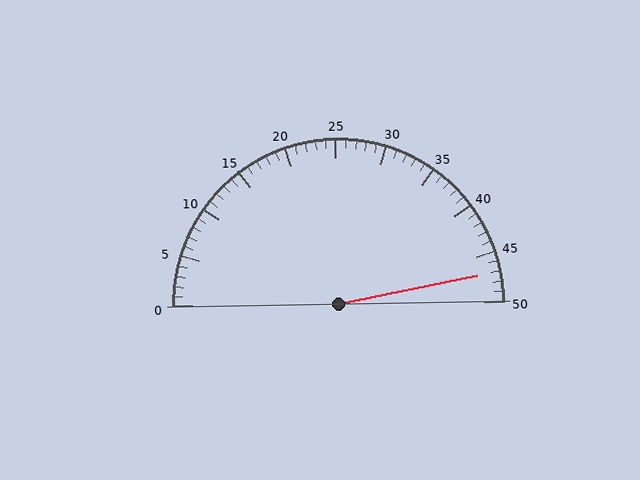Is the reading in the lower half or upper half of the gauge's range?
The reading is in the upper half of the range (0 to 50).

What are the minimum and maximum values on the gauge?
The gauge ranges from 0 to 50.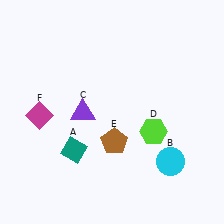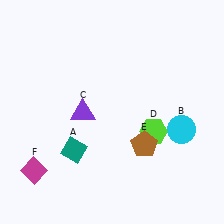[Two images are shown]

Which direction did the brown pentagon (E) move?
The brown pentagon (E) moved right.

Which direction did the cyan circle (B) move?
The cyan circle (B) moved up.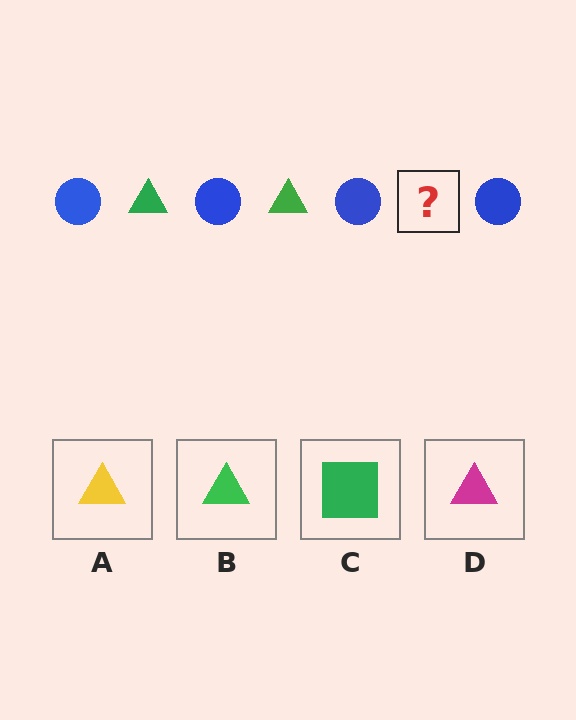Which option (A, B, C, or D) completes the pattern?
B.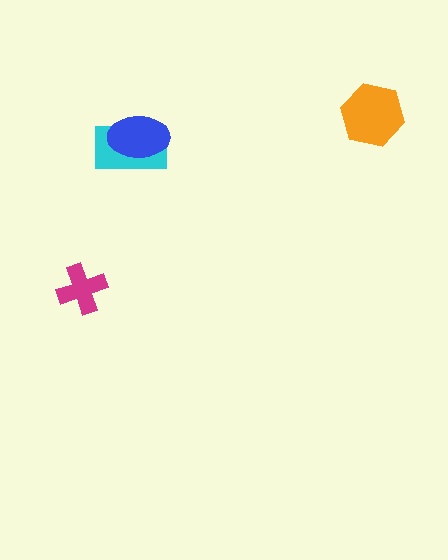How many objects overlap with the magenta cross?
0 objects overlap with the magenta cross.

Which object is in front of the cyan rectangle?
The blue ellipse is in front of the cyan rectangle.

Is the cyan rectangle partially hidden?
Yes, it is partially covered by another shape.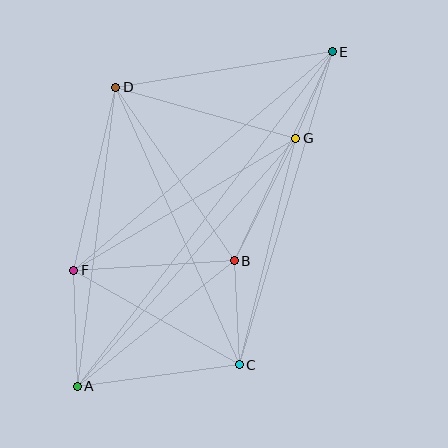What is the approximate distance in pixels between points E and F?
The distance between E and F is approximately 339 pixels.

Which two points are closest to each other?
Points E and G are closest to each other.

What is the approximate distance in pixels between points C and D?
The distance between C and D is approximately 304 pixels.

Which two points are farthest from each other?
Points A and E are farthest from each other.